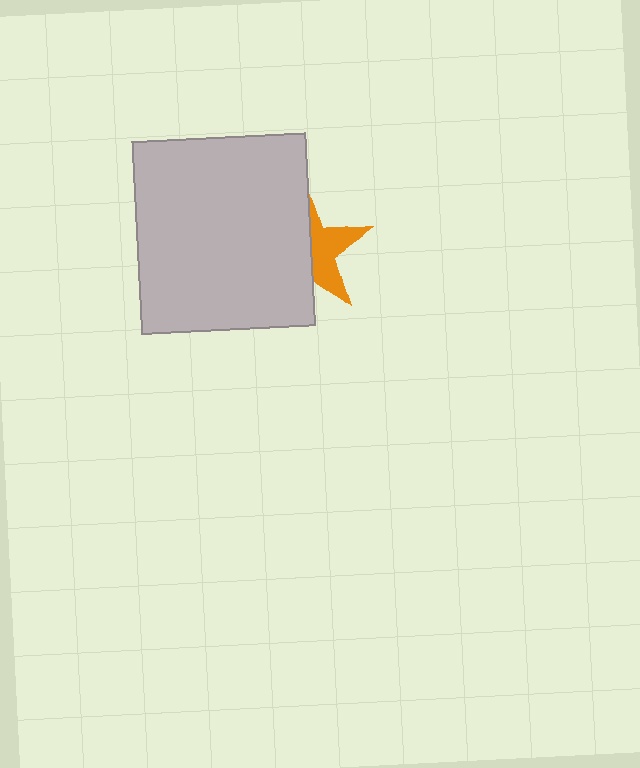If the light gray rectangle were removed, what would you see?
You would see the complete orange star.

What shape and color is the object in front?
The object in front is a light gray rectangle.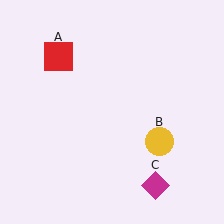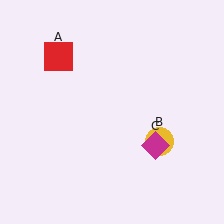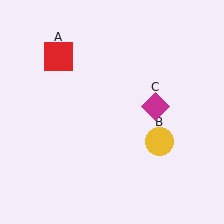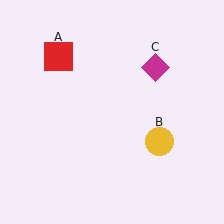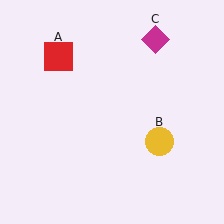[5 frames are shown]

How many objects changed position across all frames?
1 object changed position: magenta diamond (object C).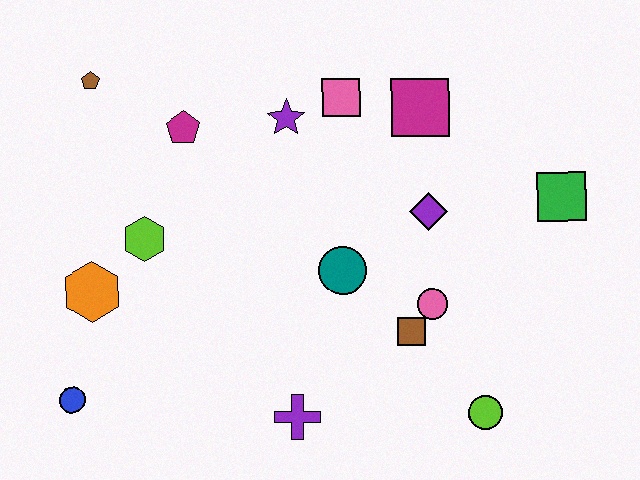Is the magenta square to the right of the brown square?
Yes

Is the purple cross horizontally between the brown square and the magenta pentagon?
Yes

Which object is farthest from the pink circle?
The brown pentagon is farthest from the pink circle.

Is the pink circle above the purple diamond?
No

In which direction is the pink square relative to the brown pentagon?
The pink square is to the right of the brown pentagon.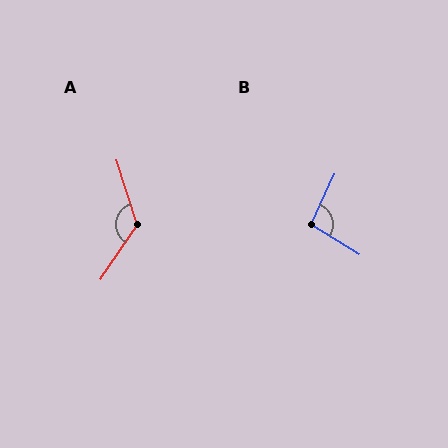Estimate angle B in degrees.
Approximately 98 degrees.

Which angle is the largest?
A, at approximately 128 degrees.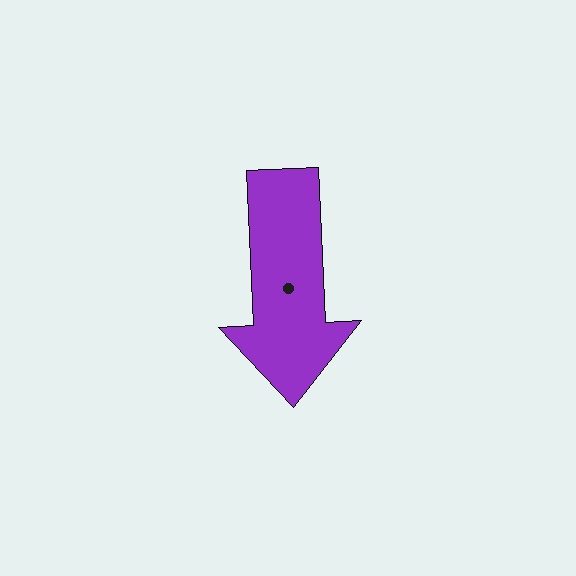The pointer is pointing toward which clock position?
Roughly 6 o'clock.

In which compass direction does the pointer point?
South.